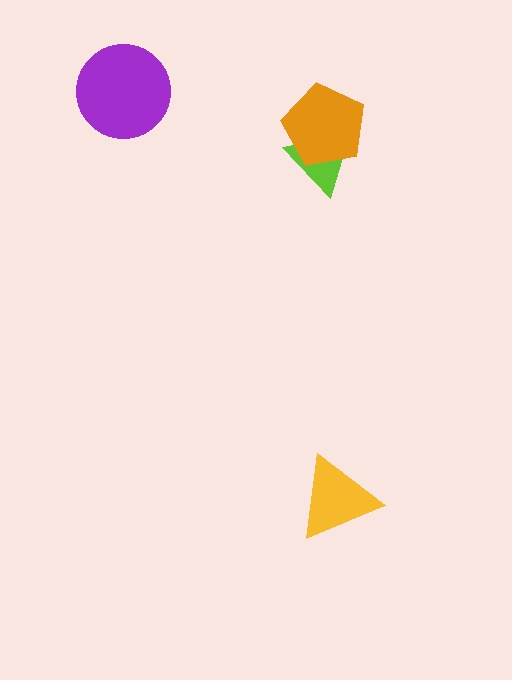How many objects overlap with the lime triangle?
1 object overlaps with the lime triangle.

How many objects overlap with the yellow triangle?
0 objects overlap with the yellow triangle.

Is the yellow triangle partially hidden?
No, no other shape covers it.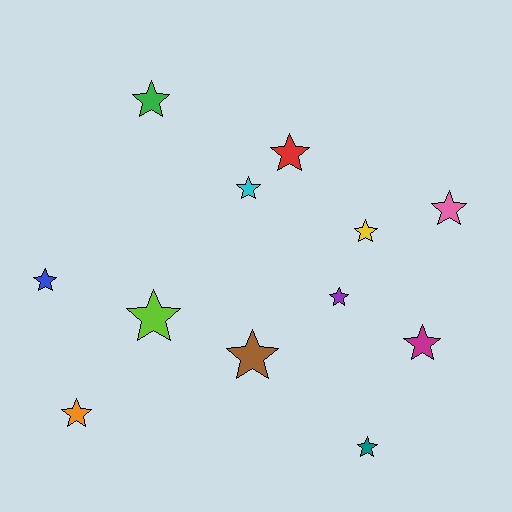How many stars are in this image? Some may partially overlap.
There are 12 stars.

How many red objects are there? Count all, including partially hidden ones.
There is 1 red object.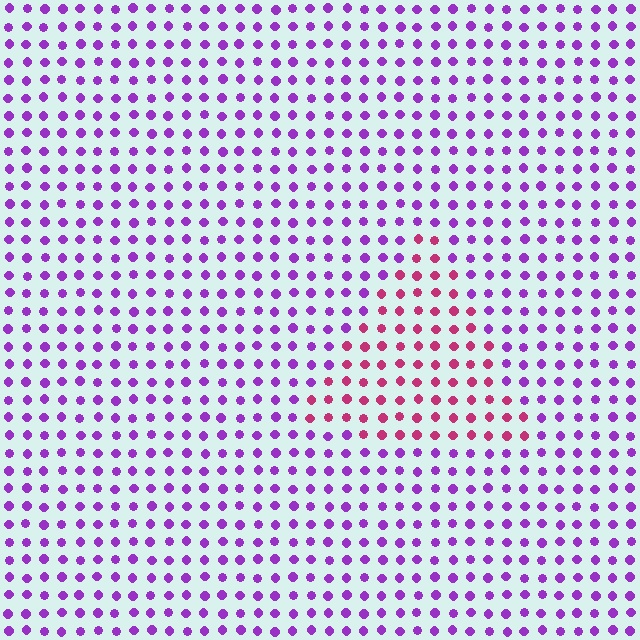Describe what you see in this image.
The image is filled with small purple elements in a uniform arrangement. A triangle-shaped region is visible where the elements are tinted to a slightly different hue, forming a subtle color boundary.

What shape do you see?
I see a triangle.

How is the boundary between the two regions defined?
The boundary is defined purely by a slight shift in hue (about 49 degrees). Spacing, size, and orientation are identical on both sides.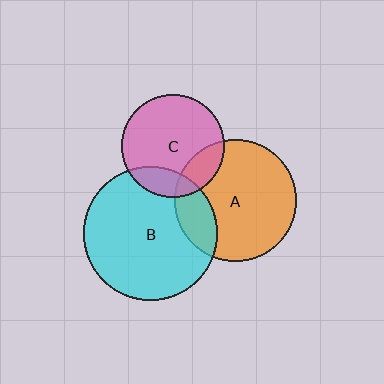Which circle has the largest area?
Circle B (cyan).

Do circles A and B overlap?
Yes.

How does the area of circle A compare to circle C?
Approximately 1.4 times.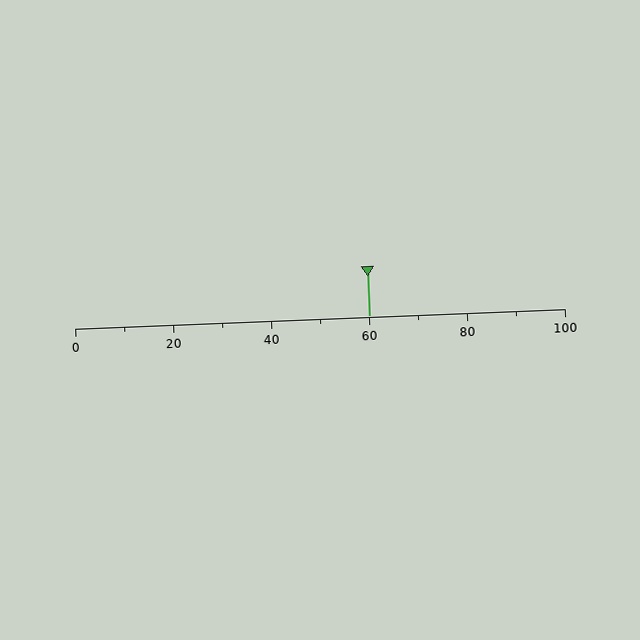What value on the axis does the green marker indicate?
The marker indicates approximately 60.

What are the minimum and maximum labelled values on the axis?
The axis runs from 0 to 100.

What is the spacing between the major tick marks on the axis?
The major ticks are spaced 20 apart.